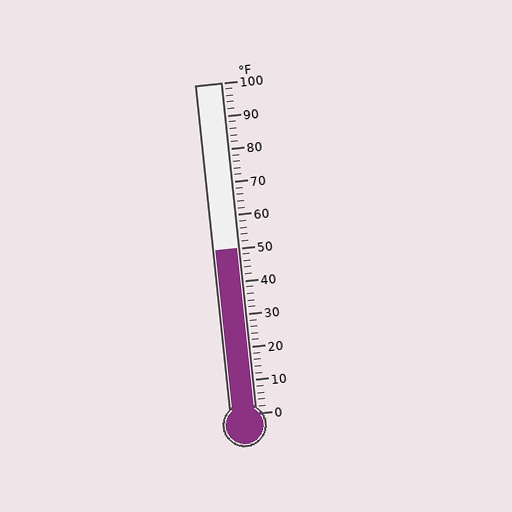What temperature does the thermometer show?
The thermometer shows approximately 50°F.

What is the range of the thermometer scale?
The thermometer scale ranges from 0°F to 100°F.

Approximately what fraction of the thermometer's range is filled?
The thermometer is filled to approximately 50% of its range.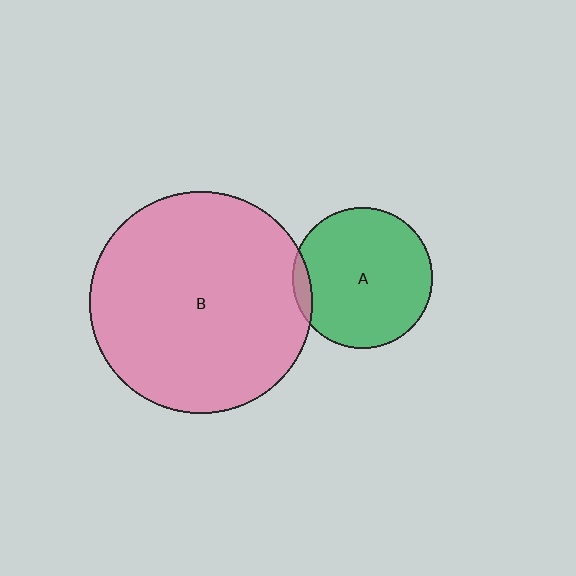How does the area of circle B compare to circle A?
Approximately 2.5 times.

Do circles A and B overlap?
Yes.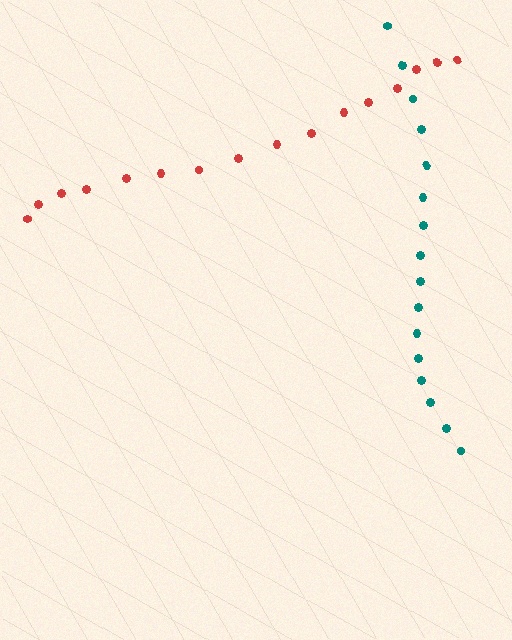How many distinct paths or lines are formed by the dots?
There are 2 distinct paths.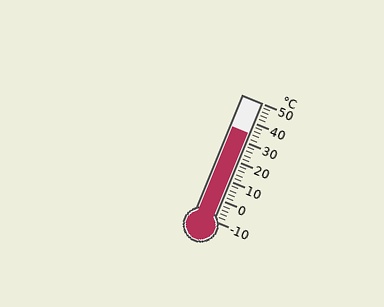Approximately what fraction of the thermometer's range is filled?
The thermometer is filled to approximately 75% of its range.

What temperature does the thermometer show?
The thermometer shows approximately 34°C.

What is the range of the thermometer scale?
The thermometer scale ranges from -10°C to 50°C.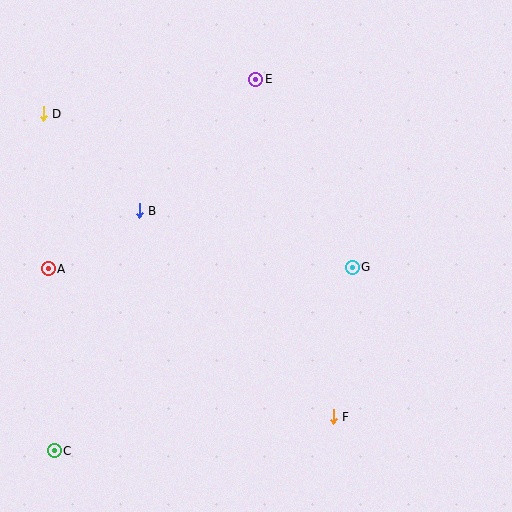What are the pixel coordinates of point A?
Point A is at (48, 269).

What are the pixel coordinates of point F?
Point F is at (333, 417).